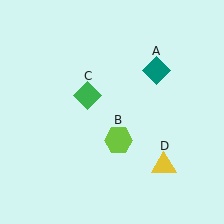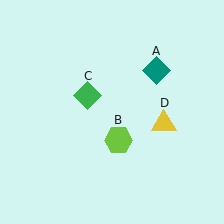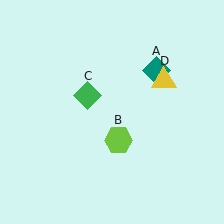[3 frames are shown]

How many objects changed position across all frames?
1 object changed position: yellow triangle (object D).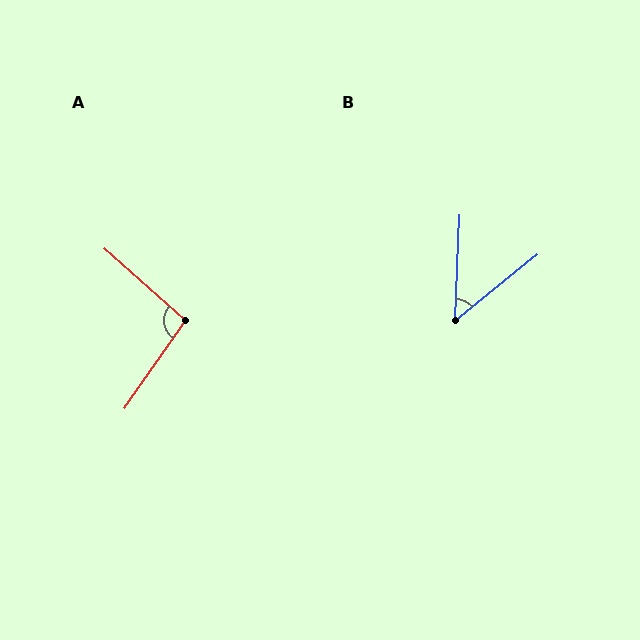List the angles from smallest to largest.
B (49°), A (96°).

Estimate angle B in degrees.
Approximately 49 degrees.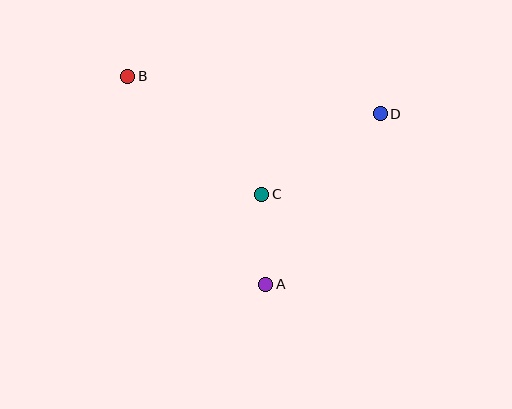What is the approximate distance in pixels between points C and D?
The distance between C and D is approximately 143 pixels.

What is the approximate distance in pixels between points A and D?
The distance between A and D is approximately 205 pixels.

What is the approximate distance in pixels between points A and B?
The distance between A and B is approximately 250 pixels.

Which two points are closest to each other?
Points A and C are closest to each other.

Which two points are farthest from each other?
Points B and D are farthest from each other.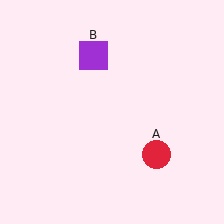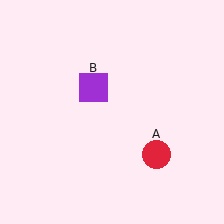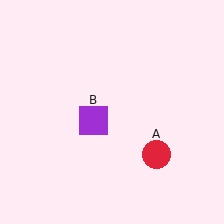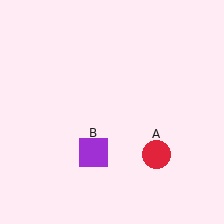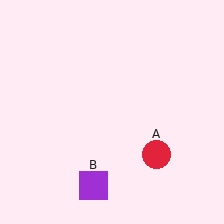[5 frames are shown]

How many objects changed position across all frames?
1 object changed position: purple square (object B).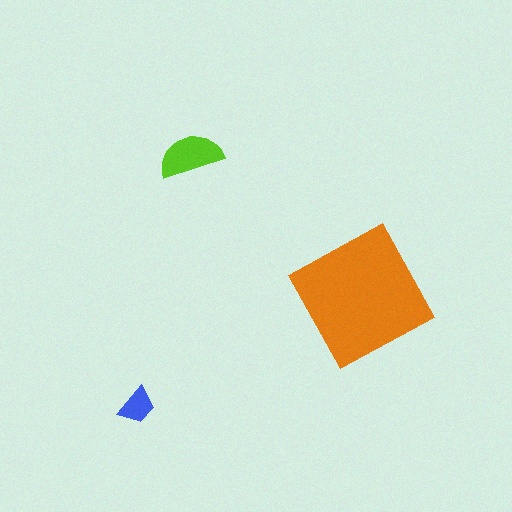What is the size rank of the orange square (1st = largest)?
1st.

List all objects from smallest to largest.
The blue trapezoid, the lime semicircle, the orange square.